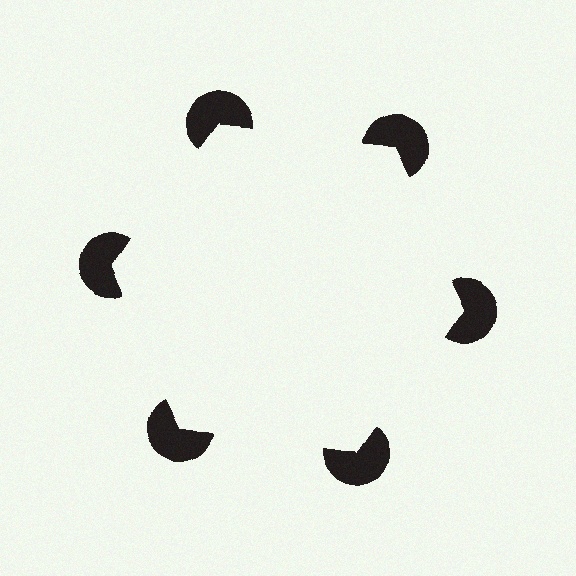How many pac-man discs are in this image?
There are 6 — one at each vertex of the illusory hexagon.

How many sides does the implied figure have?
6 sides.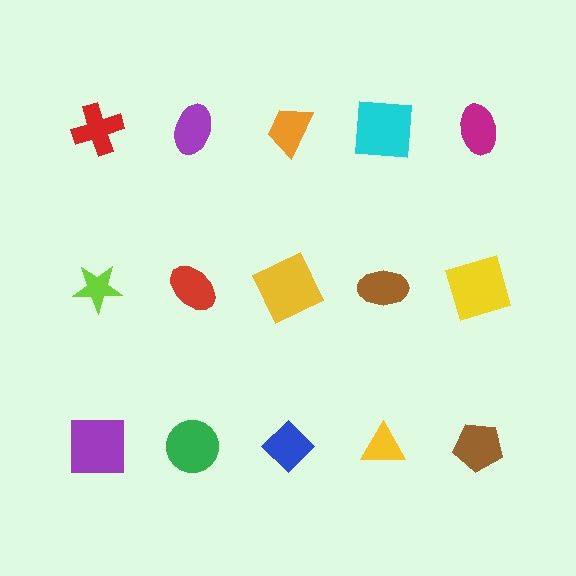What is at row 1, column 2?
A purple ellipse.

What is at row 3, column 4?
A yellow triangle.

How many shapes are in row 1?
5 shapes.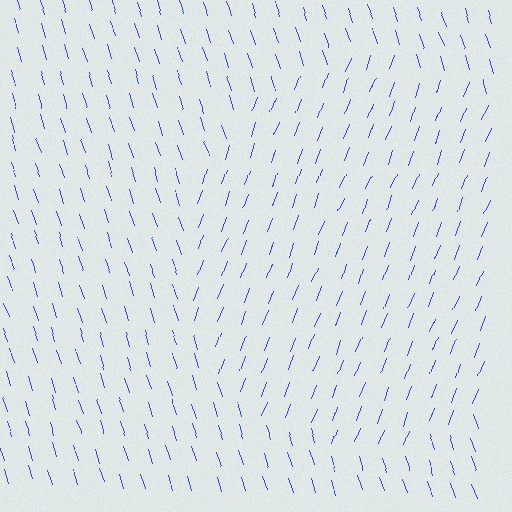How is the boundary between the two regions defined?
The boundary is defined purely by a change in line orientation (approximately 39 degrees difference). All lines are the same color and thickness.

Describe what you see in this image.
The image is filled with small blue line segments. A circle region in the image has lines oriented differently from the surrounding lines, creating a visible texture boundary.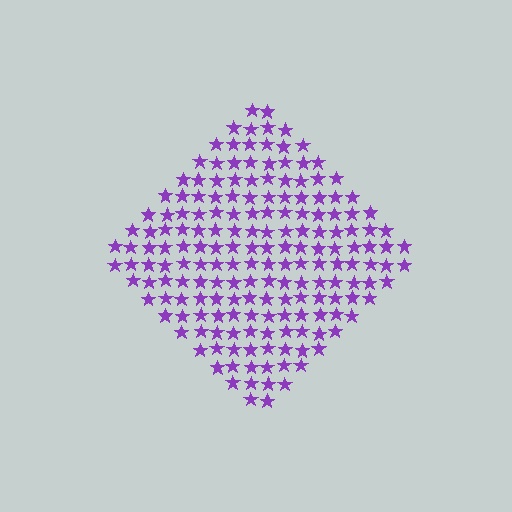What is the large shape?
The large shape is a diamond.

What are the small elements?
The small elements are stars.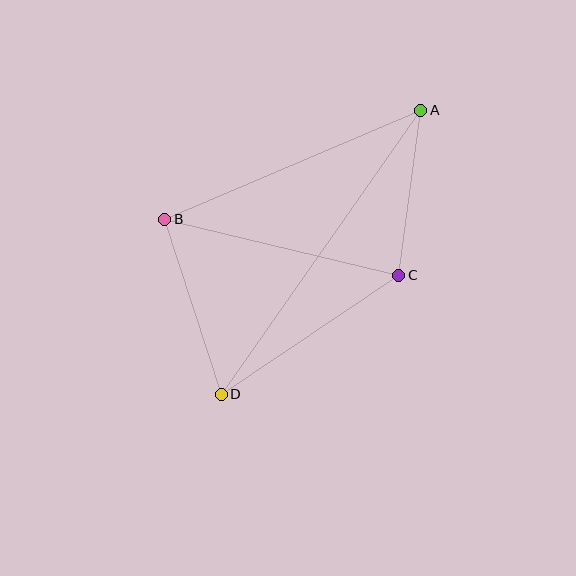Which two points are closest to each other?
Points A and C are closest to each other.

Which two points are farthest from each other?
Points A and D are farthest from each other.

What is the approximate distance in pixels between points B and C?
The distance between B and C is approximately 241 pixels.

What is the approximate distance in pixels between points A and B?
The distance between A and B is approximately 278 pixels.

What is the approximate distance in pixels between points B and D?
The distance between B and D is approximately 184 pixels.